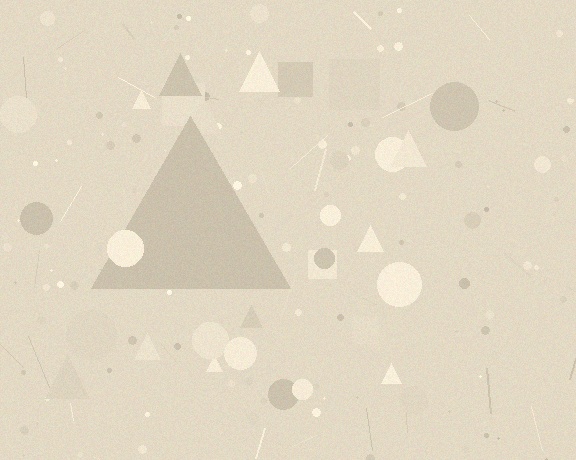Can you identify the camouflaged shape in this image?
The camouflaged shape is a triangle.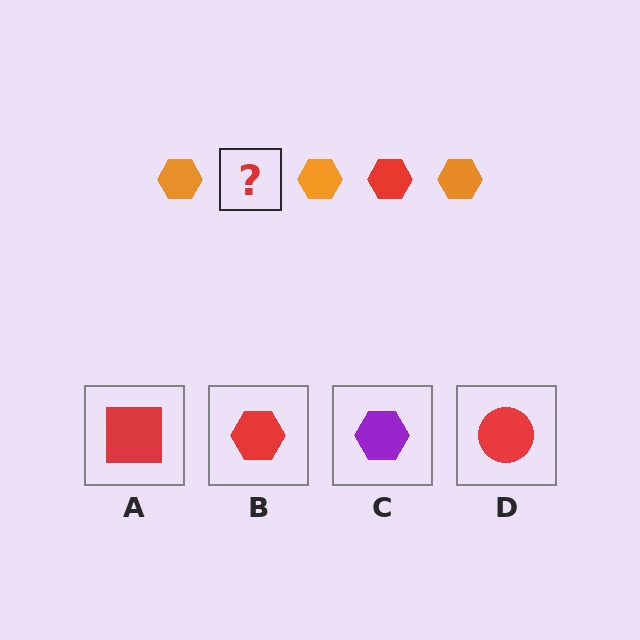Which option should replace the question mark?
Option B.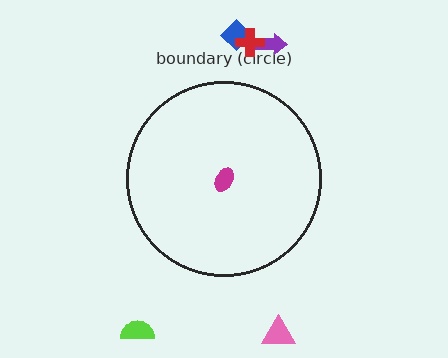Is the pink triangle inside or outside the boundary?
Outside.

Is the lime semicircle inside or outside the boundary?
Outside.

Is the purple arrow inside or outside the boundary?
Outside.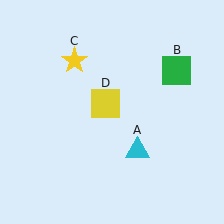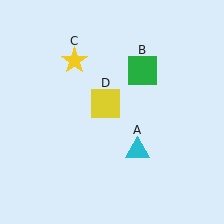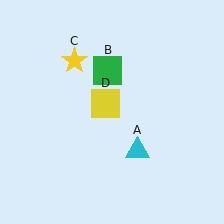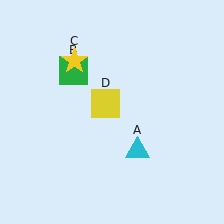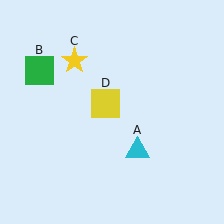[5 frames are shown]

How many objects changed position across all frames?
1 object changed position: green square (object B).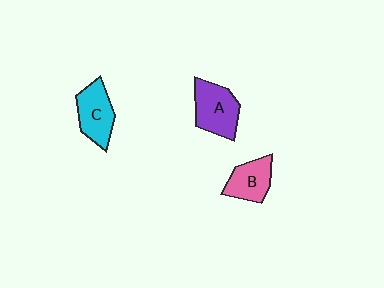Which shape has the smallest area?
Shape B (pink).